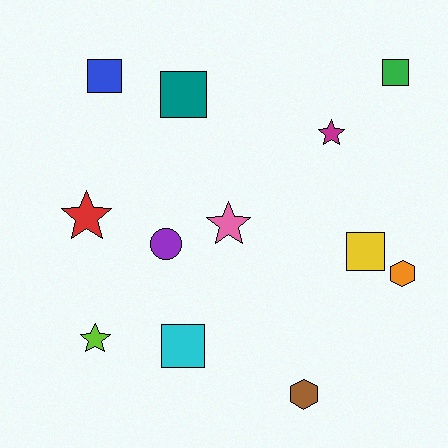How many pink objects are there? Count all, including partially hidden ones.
There is 1 pink object.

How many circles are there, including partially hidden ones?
There is 1 circle.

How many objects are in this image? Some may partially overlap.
There are 12 objects.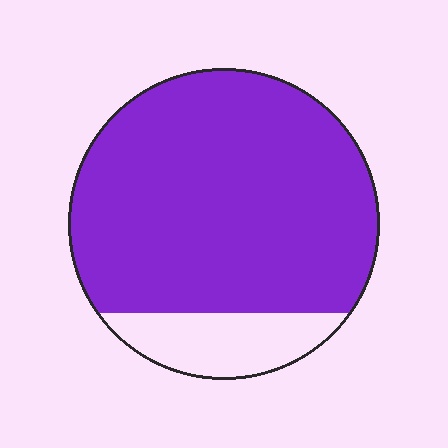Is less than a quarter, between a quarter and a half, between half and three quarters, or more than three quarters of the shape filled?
More than three quarters.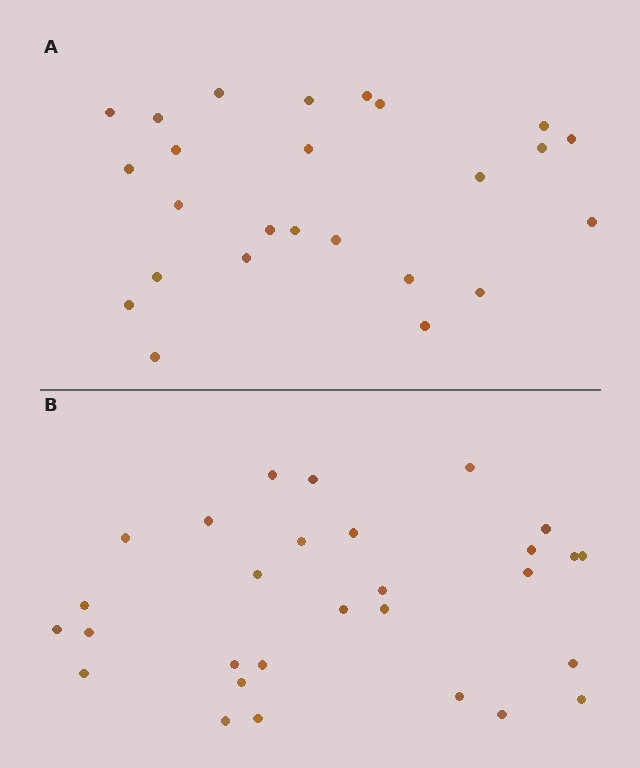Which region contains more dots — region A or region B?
Region B (the bottom region) has more dots.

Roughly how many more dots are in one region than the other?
Region B has about 4 more dots than region A.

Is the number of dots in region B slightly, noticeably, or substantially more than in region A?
Region B has only slightly more — the two regions are fairly close. The ratio is roughly 1.2 to 1.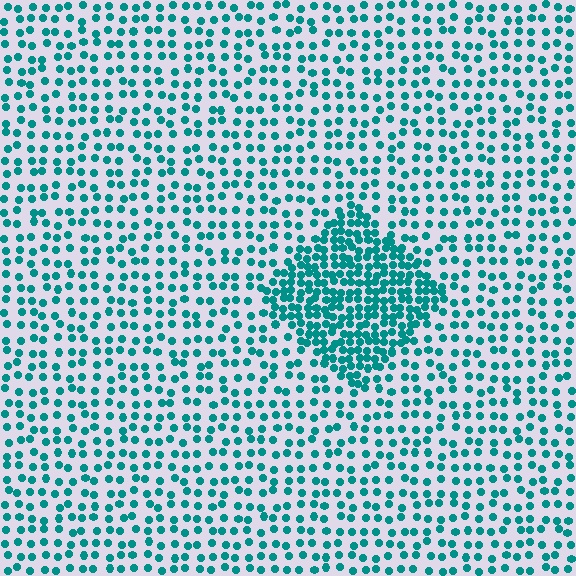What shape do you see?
I see a diamond.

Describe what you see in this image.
The image contains small teal elements arranged at two different densities. A diamond-shaped region is visible where the elements are more densely packed than the surrounding area.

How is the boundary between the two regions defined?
The boundary is defined by a change in element density (approximately 2.3x ratio). All elements are the same color, size, and shape.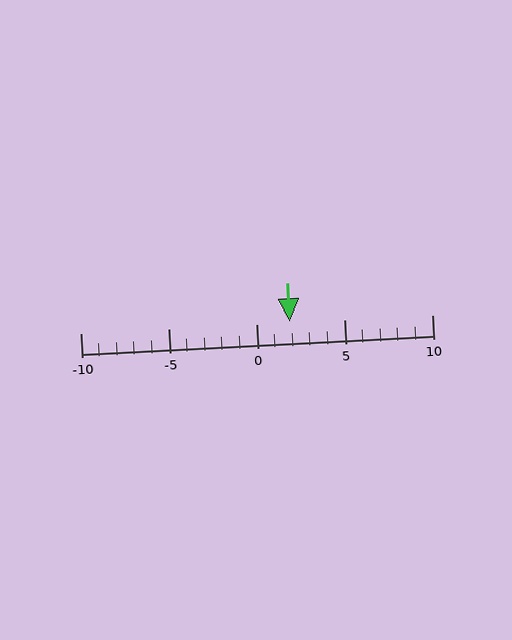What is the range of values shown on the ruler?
The ruler shows values from -10 to 10.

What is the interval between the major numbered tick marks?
The major tick marks are spaced 5 units apart.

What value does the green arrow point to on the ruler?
The green arrow points to approximately 2.